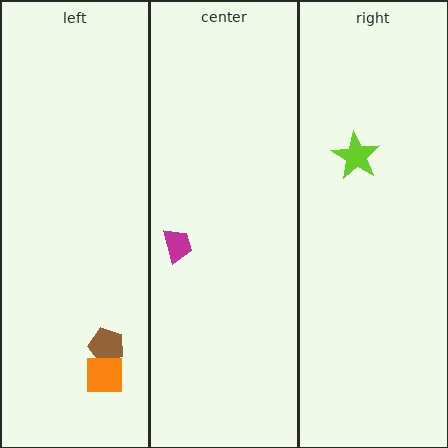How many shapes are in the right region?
1.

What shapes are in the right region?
The lime star.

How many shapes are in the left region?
2.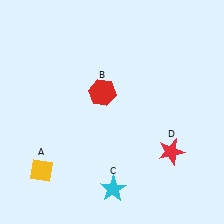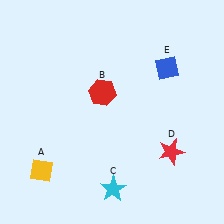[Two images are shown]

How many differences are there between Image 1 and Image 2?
There is 1 difference between the two images.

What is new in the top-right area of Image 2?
A blue diamond (E) was added in the top-right area of Image 2.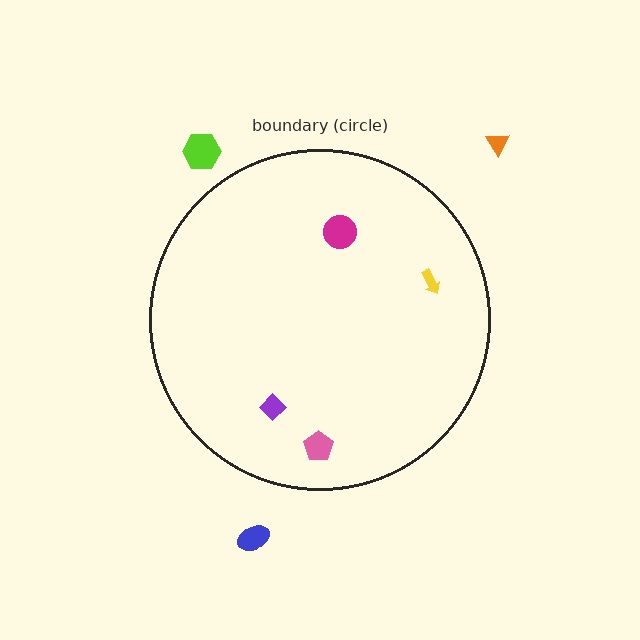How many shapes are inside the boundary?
4 inside, 3 outside.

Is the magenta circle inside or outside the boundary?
Inside.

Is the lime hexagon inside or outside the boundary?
Outside.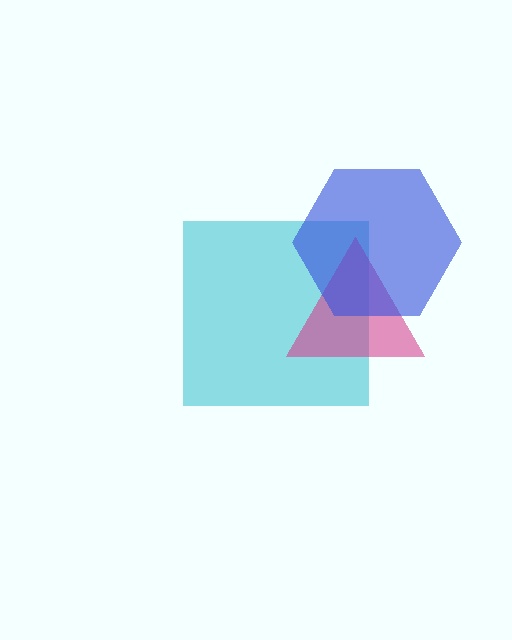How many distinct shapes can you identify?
There are 3 distinct shapes: a cyan square, a magenta triangle, a blue hexagon.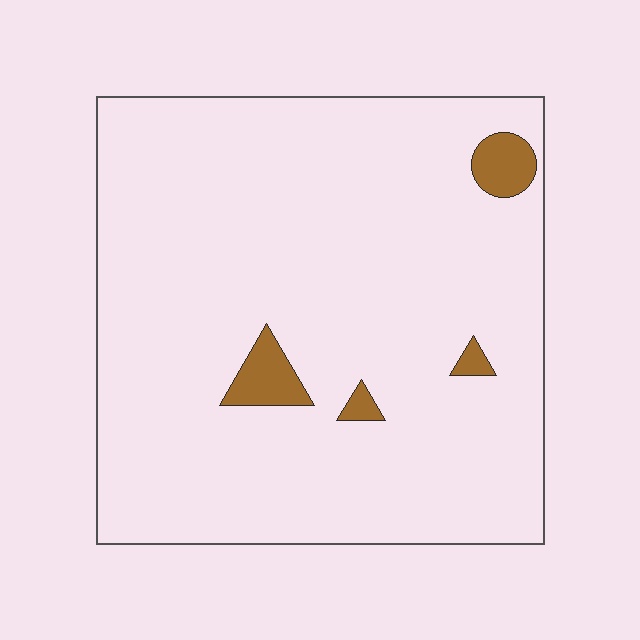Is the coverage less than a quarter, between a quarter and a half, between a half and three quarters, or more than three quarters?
Less than a quarter.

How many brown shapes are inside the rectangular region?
4.